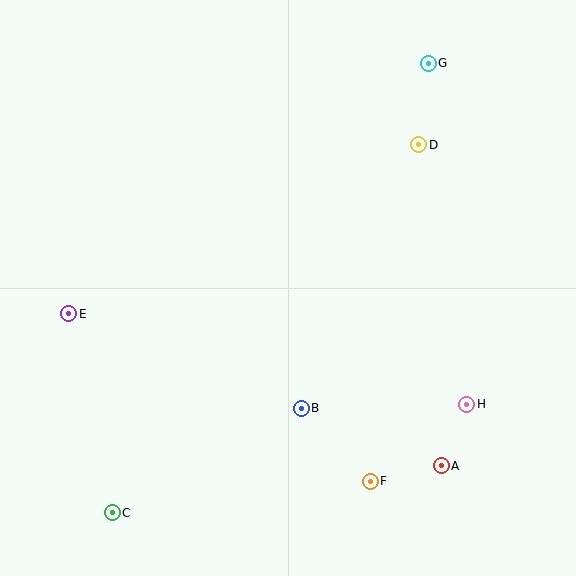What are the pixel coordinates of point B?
Point B is at (301, 409).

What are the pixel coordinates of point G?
Point G is at (428, 63).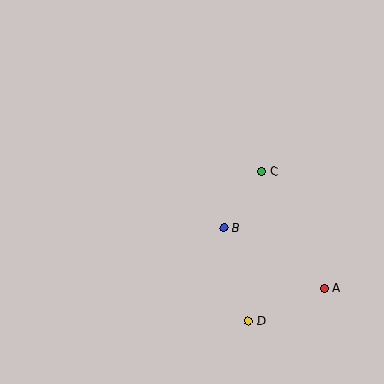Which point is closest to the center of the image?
Point B at (224, 228) is closest to the center.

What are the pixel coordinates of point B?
Point B is at (224, 228).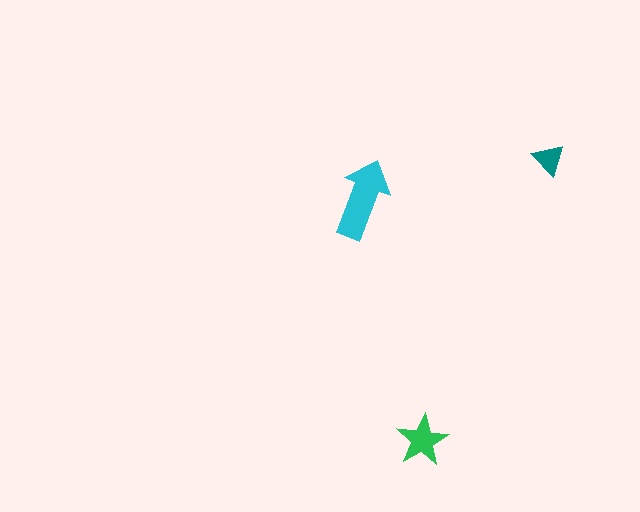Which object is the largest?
The cyan arrow.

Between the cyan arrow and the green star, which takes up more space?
The cyan arrow.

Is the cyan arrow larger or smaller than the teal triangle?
Larger.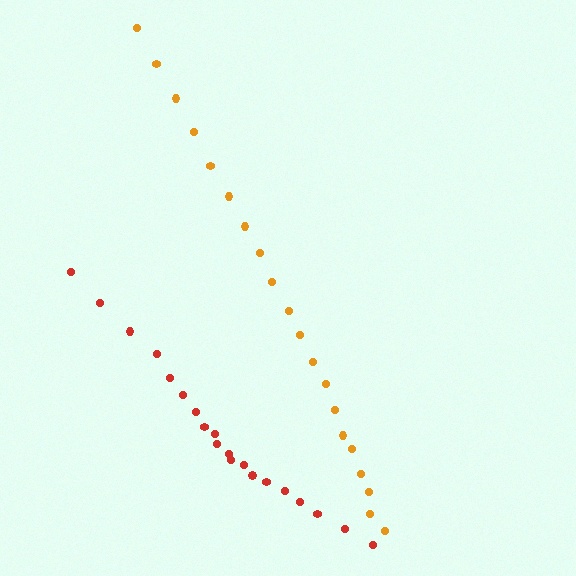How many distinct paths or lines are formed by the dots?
There are 2 distinct paths.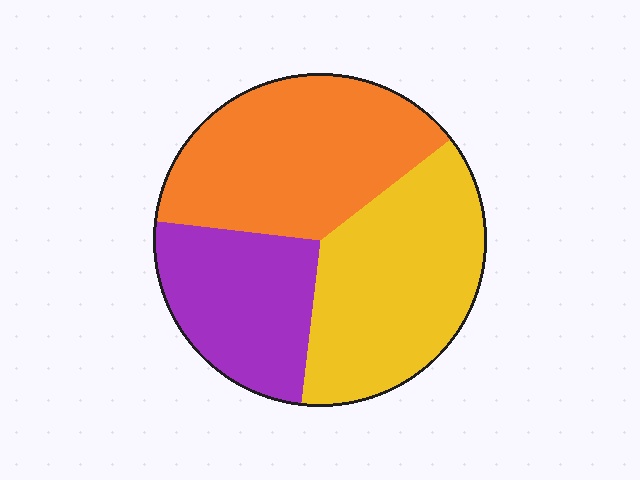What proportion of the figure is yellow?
Yellow covers roughly 35% of the figure.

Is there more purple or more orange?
Orange.